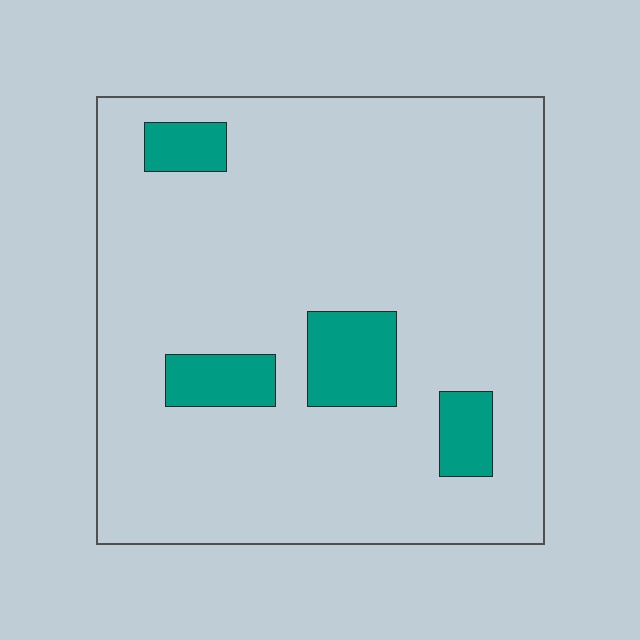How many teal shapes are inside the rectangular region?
4.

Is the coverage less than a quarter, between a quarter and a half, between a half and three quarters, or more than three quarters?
Less than a quarter.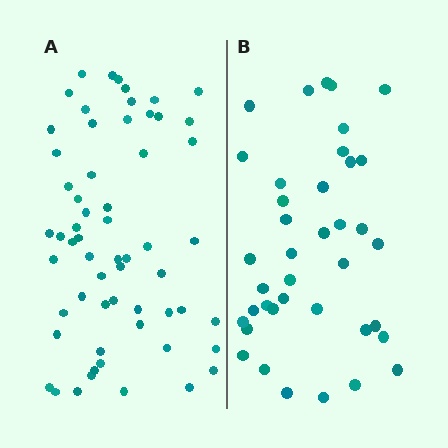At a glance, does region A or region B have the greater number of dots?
Region A (the left region) has more dots.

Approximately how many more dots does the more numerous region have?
Region A has approximately 20 more dots than region B.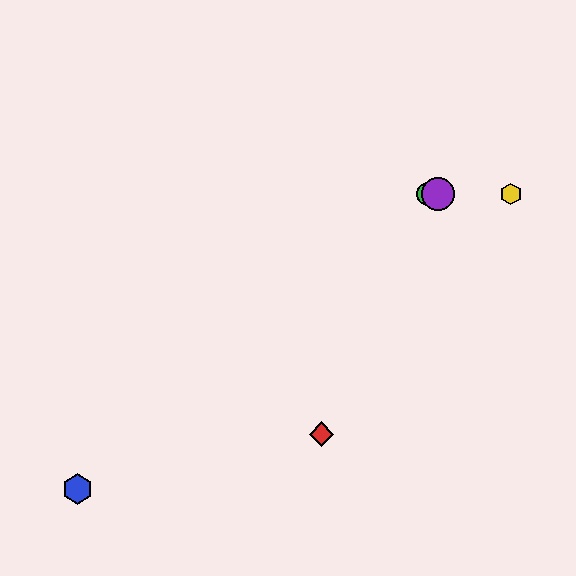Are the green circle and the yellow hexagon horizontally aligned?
Yes, both are at y≈194.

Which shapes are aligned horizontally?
The green circle, the yellow hexagon, the purple circle are aligned horizontally.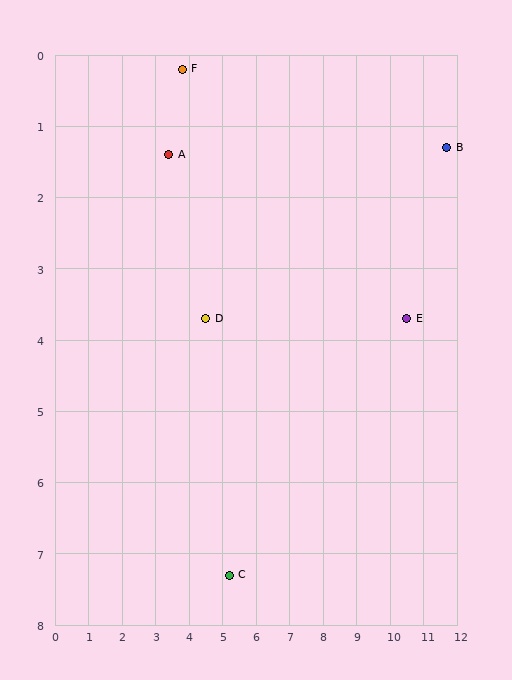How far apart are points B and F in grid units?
Points B and F are about 8.0 grid units apart.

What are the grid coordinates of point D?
Point D is at approximately (4.5, 3.7).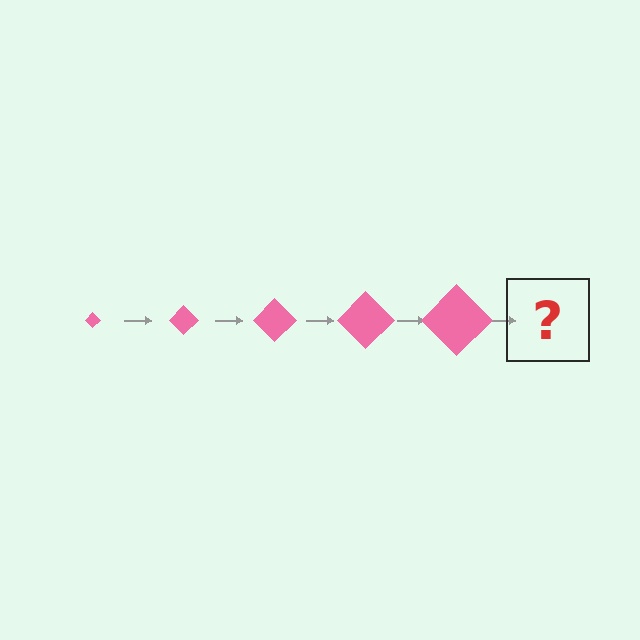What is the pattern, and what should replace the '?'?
The pattern is that the diamond gets progressively larger each step. The '?' should be a pink diamond, larger than the previous one.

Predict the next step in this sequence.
The next step is a pink diamond, larger than the previous one.